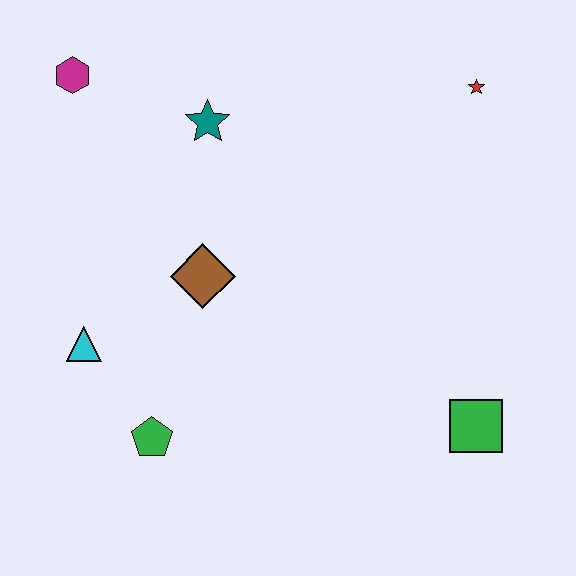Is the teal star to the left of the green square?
Yes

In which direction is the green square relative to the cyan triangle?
The green square is to the right of the cyan triangle.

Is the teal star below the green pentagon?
No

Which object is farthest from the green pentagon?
The red star is farthest from the green pentagon.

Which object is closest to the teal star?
The magenta hexagon is closest to the teal star.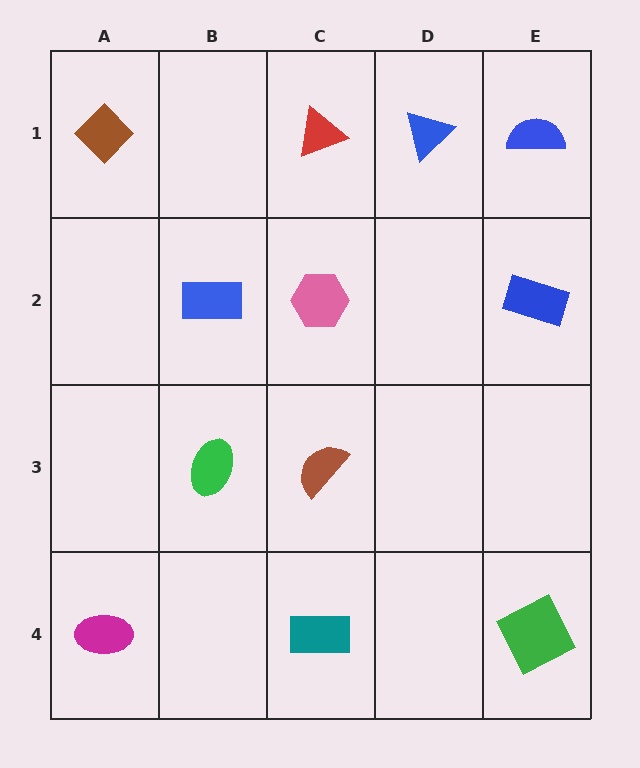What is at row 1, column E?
A blue semicircle.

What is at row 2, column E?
A blue rectangle.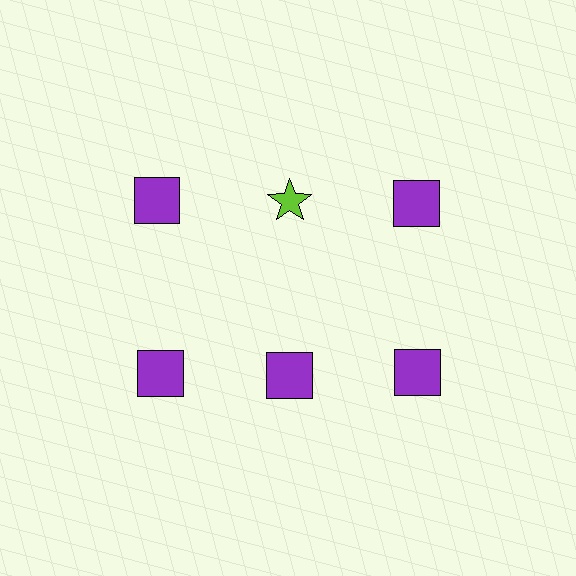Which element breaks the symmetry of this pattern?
The lime star in the top row, second from left column breaks the symmetry. All other shapes are purple squares.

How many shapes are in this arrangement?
There are 6 shapes arranged in a grid pattern.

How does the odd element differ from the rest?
It differs in both color (lime instead of purple) and shape (star instead of square).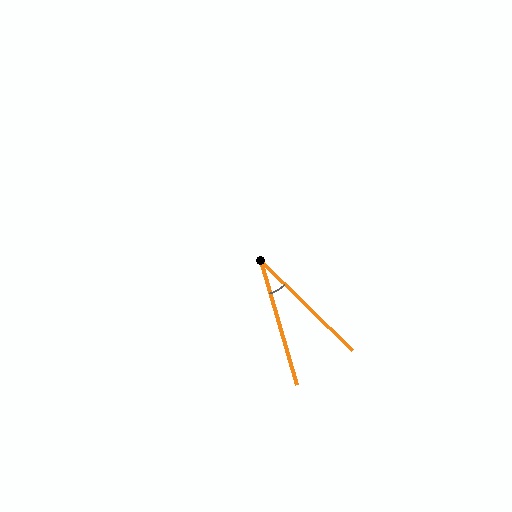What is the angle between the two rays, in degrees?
Approximately 29 degrees.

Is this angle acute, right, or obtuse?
It is acute.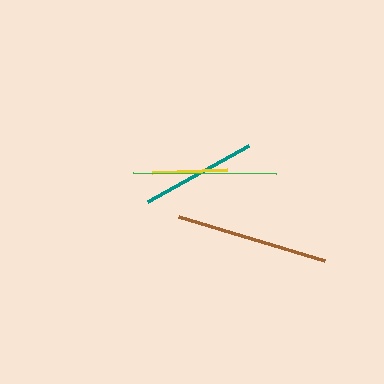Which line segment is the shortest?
The yellow line is the shortest at approximately 75 pixels.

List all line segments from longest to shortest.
From longest to shortest: brown, green, teal, yellow.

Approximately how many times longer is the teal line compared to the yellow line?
The teal line is approximately 1.6 times the length of the yellow line.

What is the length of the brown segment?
The brown segment is approximately 152 pixels long.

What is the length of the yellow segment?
The yellow segment is approximately 75 pixels long.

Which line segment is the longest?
The brown line is the longest at approximately 152 pixels.